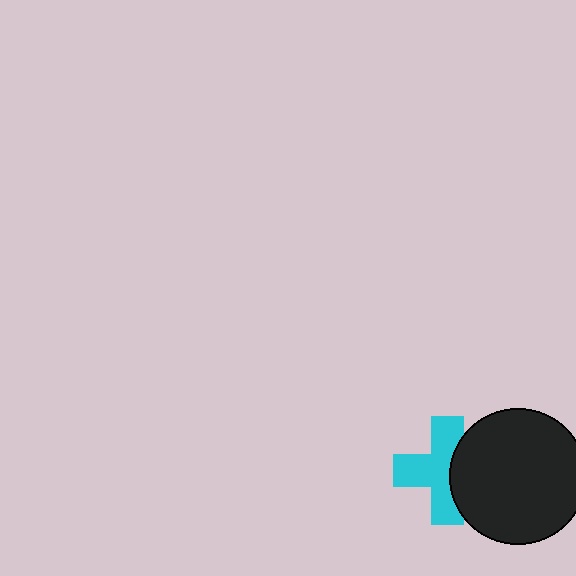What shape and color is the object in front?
The object in front is a black circle.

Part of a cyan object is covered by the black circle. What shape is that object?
It is a cross.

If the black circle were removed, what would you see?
You would see the complete cyan cross.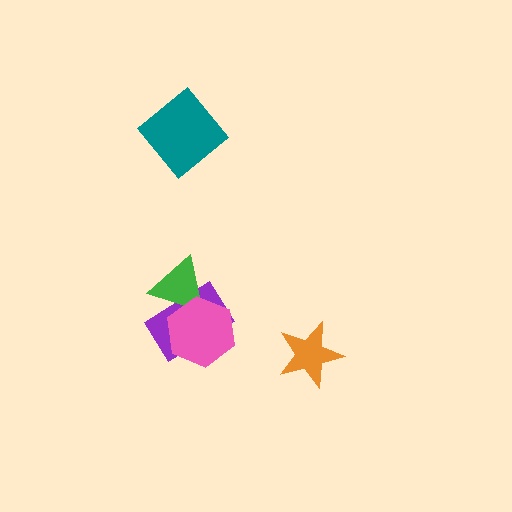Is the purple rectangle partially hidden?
Yes, it is partially covered by another shape.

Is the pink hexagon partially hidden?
No, no other shape covers it.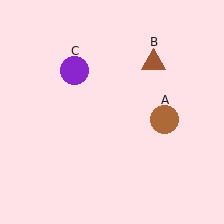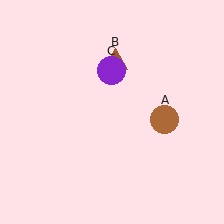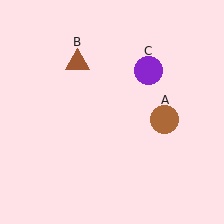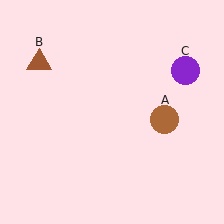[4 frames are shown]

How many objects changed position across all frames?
2 objects changed position: brown triangle (object B), purple circle (object C).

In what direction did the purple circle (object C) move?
The purple circle (object C) moved right.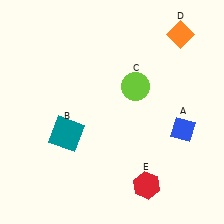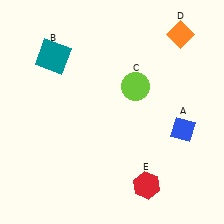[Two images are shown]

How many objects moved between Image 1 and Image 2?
1 object moved between the two images.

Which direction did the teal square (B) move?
The teal square (B) moved up.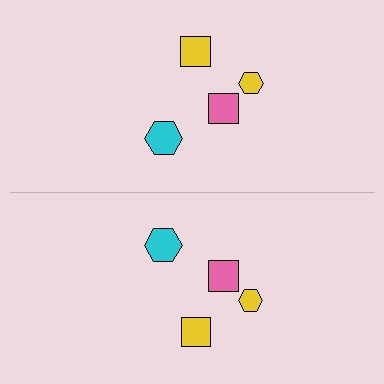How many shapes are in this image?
There are 8 shapes in this image.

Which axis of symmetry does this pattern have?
The pattern has a horizontal axis of symmetry running through the center of the image.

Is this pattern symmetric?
Yes, this pattern has bilateral (reflection) symmetry.